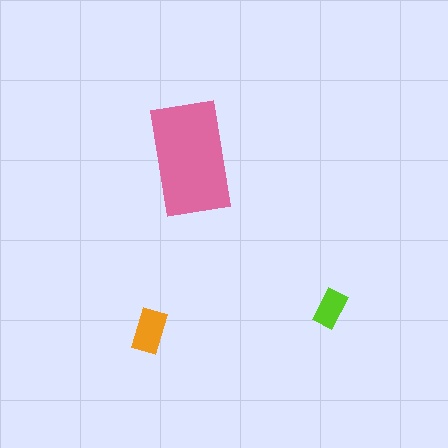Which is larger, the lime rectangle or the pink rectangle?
The pink one.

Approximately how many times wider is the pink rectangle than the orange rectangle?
About 2.5 times wider.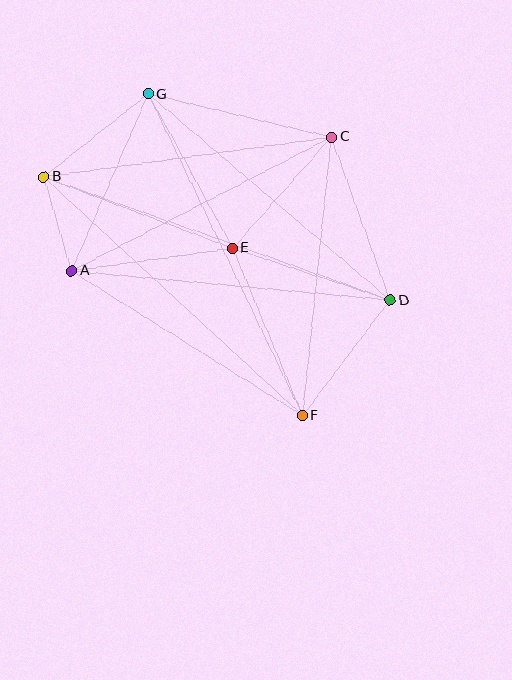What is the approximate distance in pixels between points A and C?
The distance between A and C is approximately 292 pixels.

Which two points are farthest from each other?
Points B and D are farthest from each other.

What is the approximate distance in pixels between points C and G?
The distance between C and G is approximately 189 pixels.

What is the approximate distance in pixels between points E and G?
The distance between E and G is approximately 176 pixels.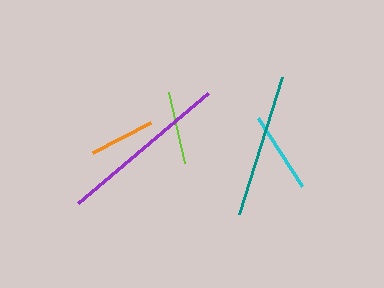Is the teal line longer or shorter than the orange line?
The teal line is longer than the orange line.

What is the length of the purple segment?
The purple segment is approximately 170 pixels long.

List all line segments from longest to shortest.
From longest to shortest: purple, teal, cyan, lime, orange.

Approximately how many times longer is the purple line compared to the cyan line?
The purple line is approximately 2.1 times the length of the cyan line.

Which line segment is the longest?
The purple line is the longest at approximately 170 pixels.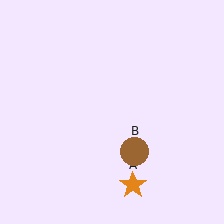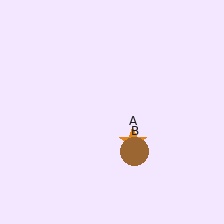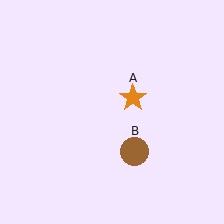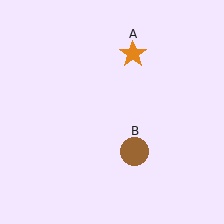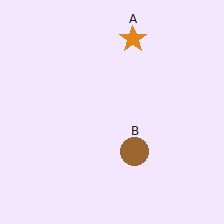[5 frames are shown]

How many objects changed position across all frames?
1 object changed position: orange star (object A).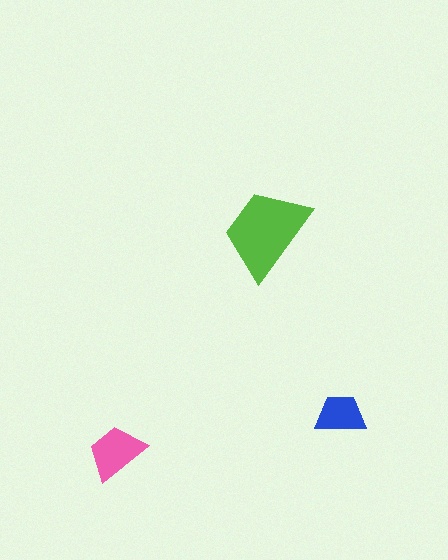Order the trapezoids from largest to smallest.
the lime one, the pink one, the blue one.